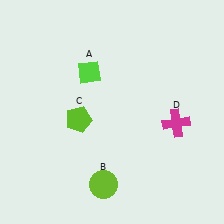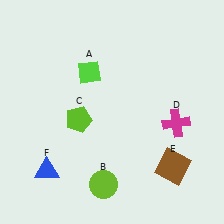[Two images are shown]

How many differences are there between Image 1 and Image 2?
There are 2 differences between the two images.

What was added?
A brown square (E), a blue triangle (F) were added in Image 2.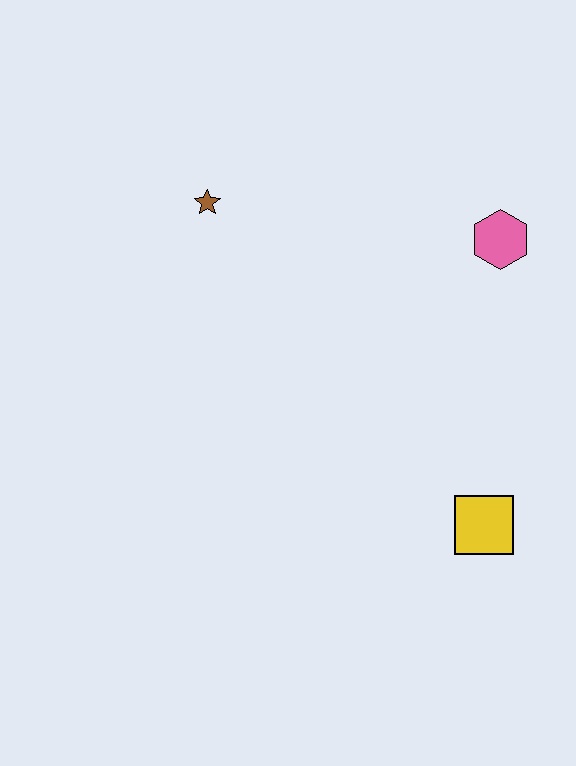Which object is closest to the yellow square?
The pink hexagon is closest to the yellow square.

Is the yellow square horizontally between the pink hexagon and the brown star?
Yes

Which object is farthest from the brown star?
The yellow square is farthest from the brown star.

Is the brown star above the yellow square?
Yes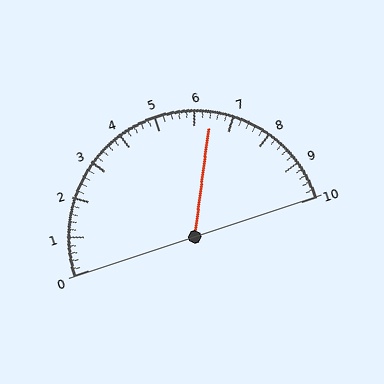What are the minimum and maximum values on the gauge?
The gauge ranges from 0 to 10.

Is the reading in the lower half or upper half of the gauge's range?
The reading is in the upper half of the range (0 to 10).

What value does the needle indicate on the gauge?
The needle indicates approximately 6.4.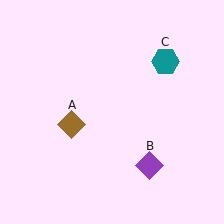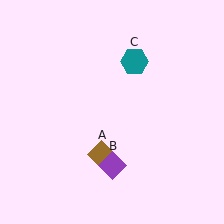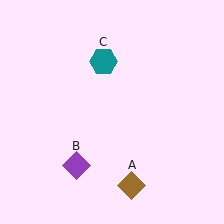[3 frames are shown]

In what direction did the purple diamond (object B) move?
The purple diamond (object B) moved left.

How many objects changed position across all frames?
3 objects changed position: brown diamond (object A), purple diamond (object B), teal hexagon (object C).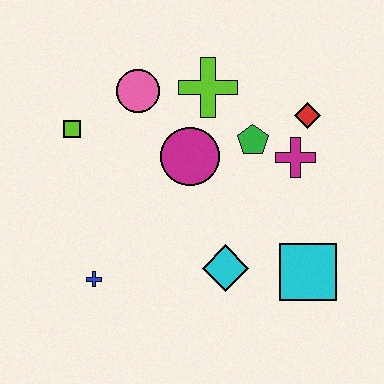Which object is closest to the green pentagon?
The magenta cross is closest to the green pentagon.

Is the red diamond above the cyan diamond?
Yes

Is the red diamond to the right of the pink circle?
Yes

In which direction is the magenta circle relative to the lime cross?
The magenta circle is below the lime cross.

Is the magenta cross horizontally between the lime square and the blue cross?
No